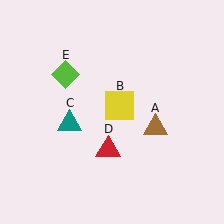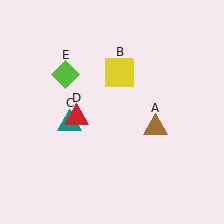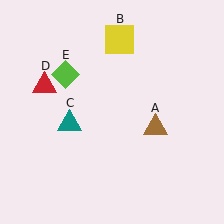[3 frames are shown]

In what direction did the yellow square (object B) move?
The yellow square (object B) moved up.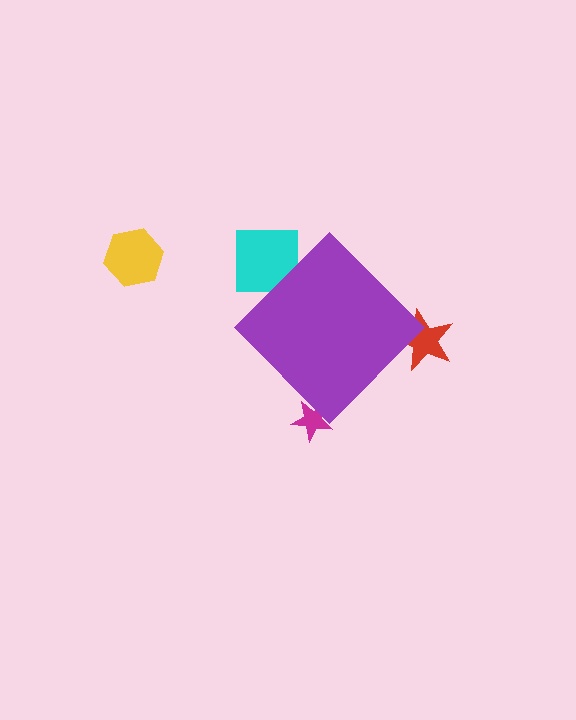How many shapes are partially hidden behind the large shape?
3 shapes are partially hidden.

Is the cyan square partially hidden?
Yes, the cyan square is partially hidden behind the purple diamond.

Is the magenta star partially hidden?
Yes, the magenta star is partially hidden behind the purple diamond.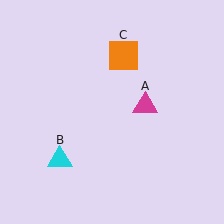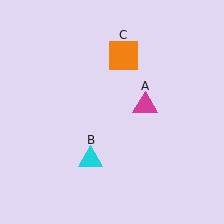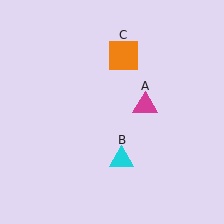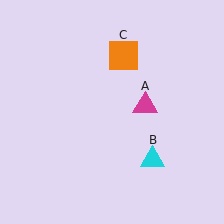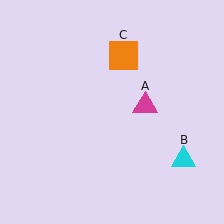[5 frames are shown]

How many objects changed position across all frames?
1 object changed position: cyan triangle (object B).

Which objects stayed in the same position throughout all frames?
Magenta triangle (object A) and orange square (object C) remained stationary.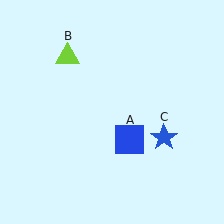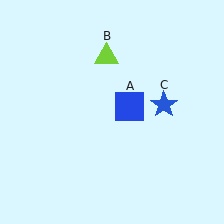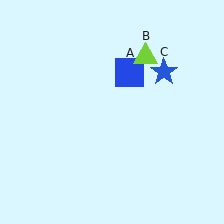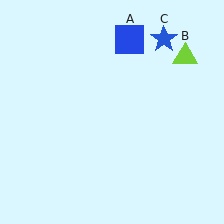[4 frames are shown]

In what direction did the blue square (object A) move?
The blue square (object A) moved up.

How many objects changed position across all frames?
3 objects changed position: blue square (object A), lime triangle (object B), blue star (object C).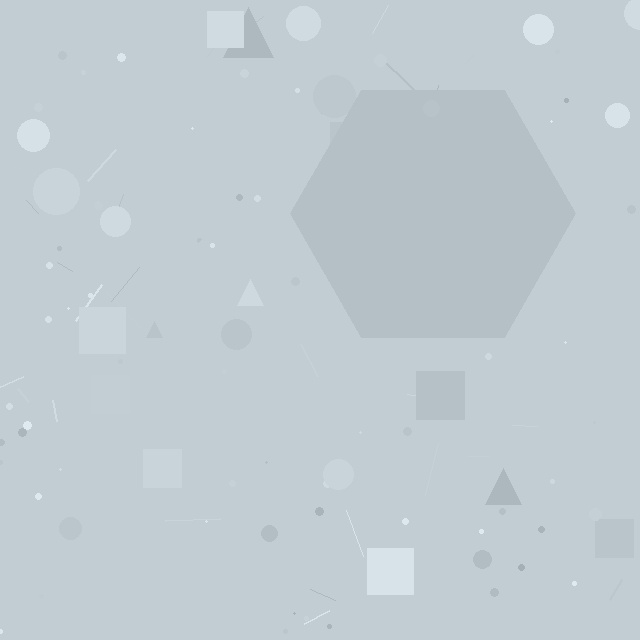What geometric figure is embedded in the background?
A hexagon is embedded in the background.